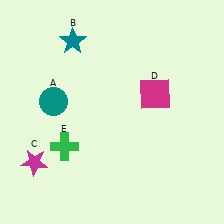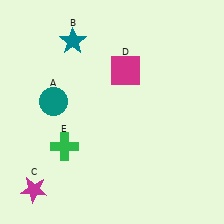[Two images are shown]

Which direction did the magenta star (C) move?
The magenta star (C) moved down.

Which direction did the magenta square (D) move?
The magenta square (D) moved left.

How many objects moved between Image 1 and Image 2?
2 objects moved between the two images.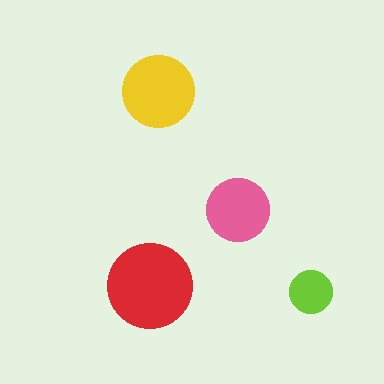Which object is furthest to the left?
The red circle is leftmost.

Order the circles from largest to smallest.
the red one, the yellow one, the pink one, the lime one.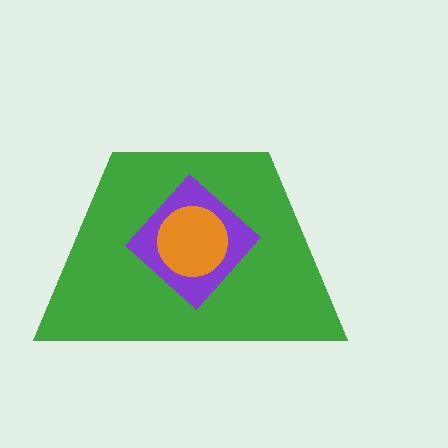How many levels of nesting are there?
3.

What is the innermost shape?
The orange circle.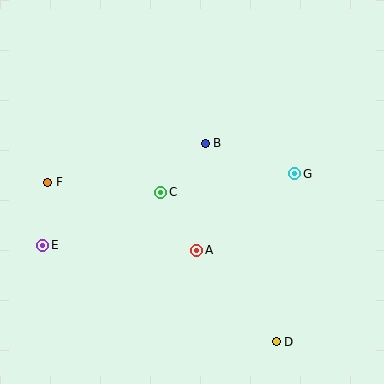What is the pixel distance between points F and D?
The distance between F and D is 279 pixels.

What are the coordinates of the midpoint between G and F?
The midpoint between G and F is at (171, 178).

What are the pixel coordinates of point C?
Point C is at (161, 192).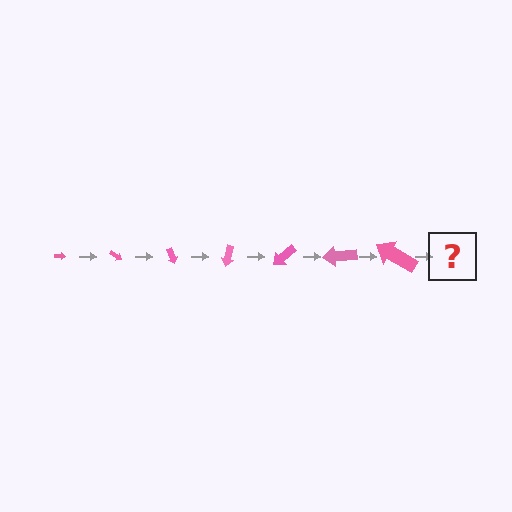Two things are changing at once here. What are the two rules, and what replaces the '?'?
The two rules are that the arrow grows larger each step and it rotates 35 degrees each step. The '?' should be an arrow, larger than the previous one and rotated 245 degrees from the start.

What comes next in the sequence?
The next element should be an arrow, larger than the previous one and rotated 245 degrees from the start.